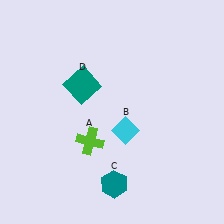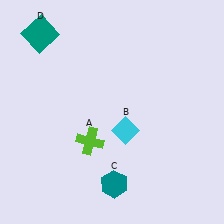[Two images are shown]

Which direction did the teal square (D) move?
The teal square (D) moved up.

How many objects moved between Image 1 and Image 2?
1 object moved between the two images.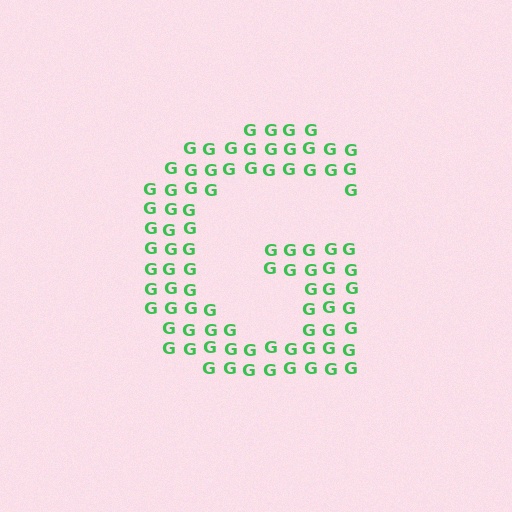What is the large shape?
The large shape is the letter G.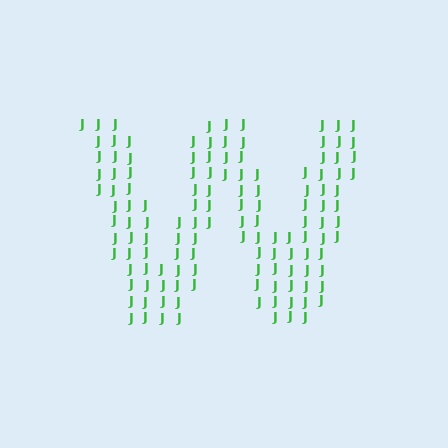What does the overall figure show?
The overall figure shows the letter W.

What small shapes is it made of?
It is made of small letter J's.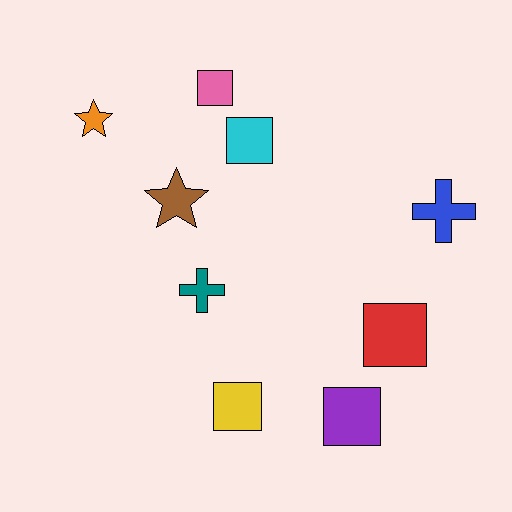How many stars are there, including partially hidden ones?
There are 2 stars.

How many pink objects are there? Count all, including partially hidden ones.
There is 1 pink object.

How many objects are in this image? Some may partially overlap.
There are 9 objects.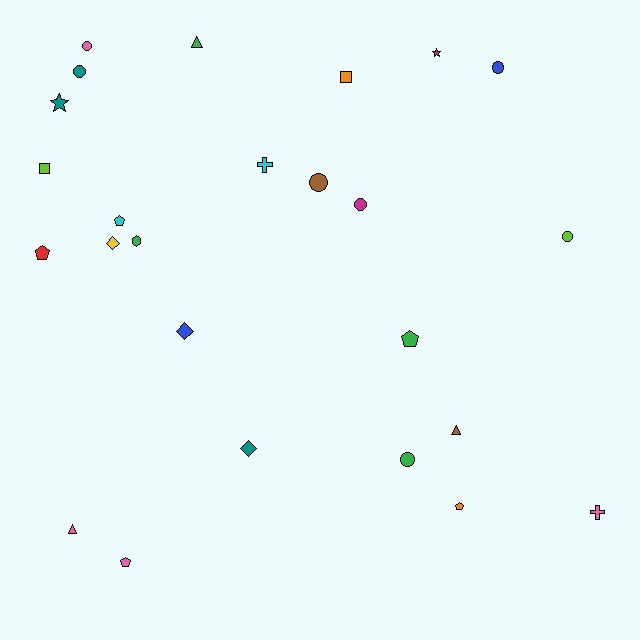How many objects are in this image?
There are 25 objects.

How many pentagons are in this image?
There are 5 pentagons.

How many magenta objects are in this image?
There are 2 magenta objects.